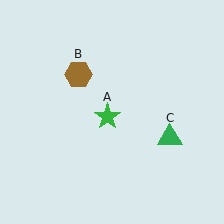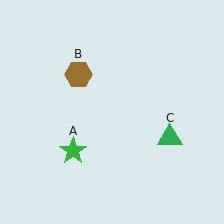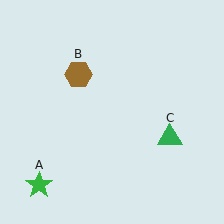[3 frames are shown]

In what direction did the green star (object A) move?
The green star (object A) moved down and to the left.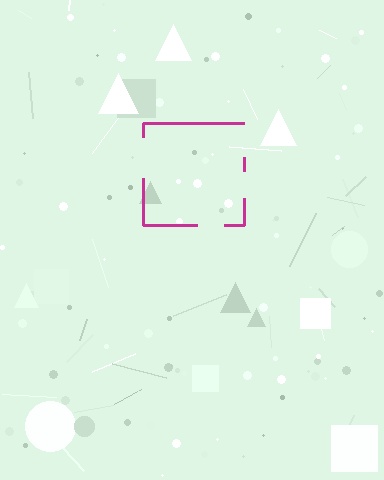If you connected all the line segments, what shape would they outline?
They would outline a square.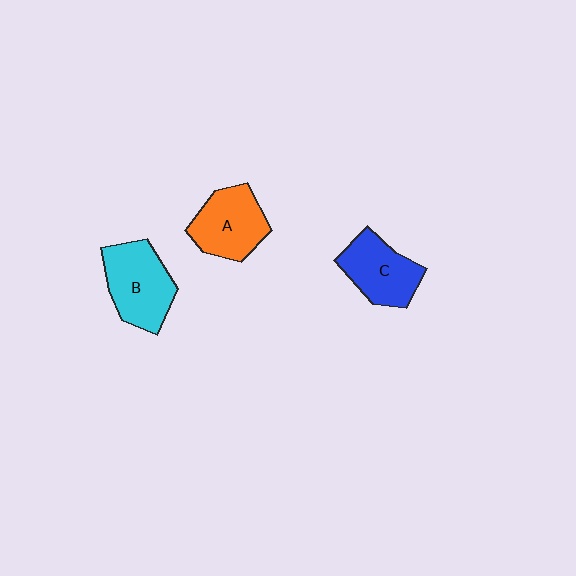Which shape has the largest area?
Shape B (cyan).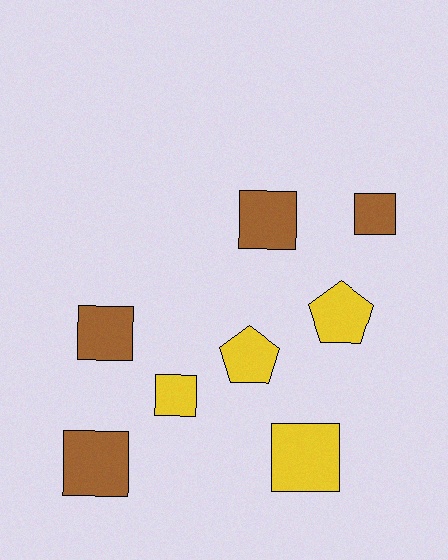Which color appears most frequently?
Yellow, with 4 objects.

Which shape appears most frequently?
Square, with 6 objects.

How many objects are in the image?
There are 8 objects.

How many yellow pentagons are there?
There are 2 yellow pentagons.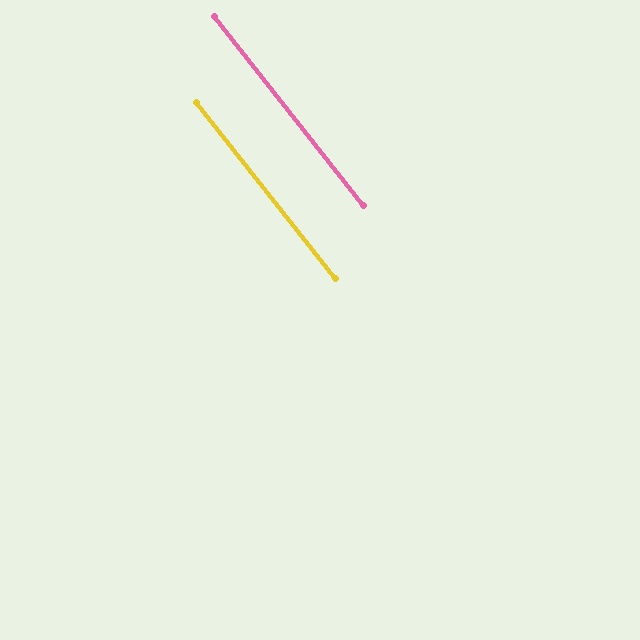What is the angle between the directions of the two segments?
Approximately 0 degrees.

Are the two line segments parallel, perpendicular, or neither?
Parallel — their directions differ by only 0.1°.